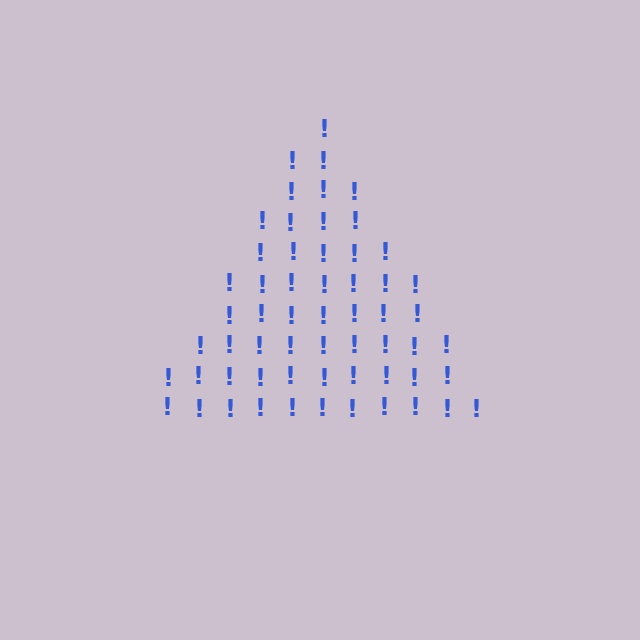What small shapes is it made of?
It is made of small exclamation marks.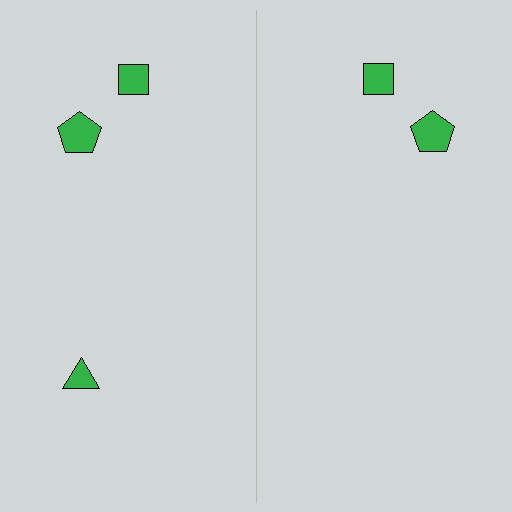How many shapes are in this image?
There are 5 shapes in this image.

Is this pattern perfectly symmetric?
No, the pattern is not perfectly symmetric. A green triangle is missing from the right side.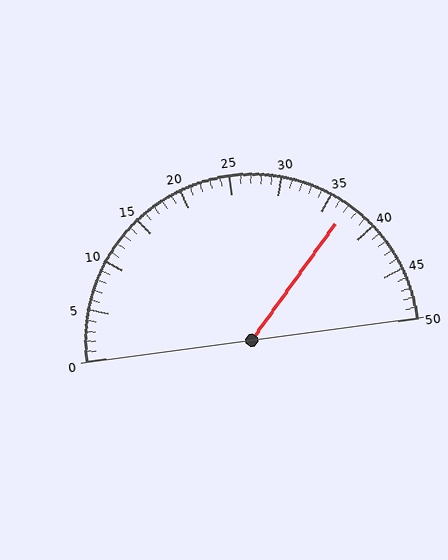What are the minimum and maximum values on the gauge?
The gauge ranges from 0 to 50.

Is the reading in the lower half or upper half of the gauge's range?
The reading is in the upper half of the range (0 to 50).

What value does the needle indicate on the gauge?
The needle indicates approximately 37.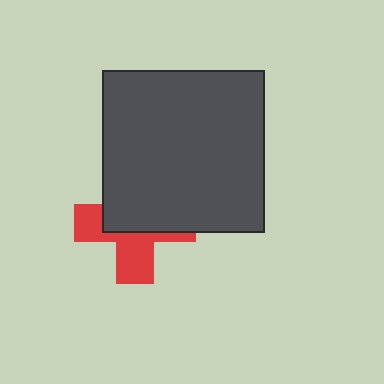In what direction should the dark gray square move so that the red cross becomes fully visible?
The dark gray square should move up. That is the shortest direction to clear the overlap and leave the red cross fully visible.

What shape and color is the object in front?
The object in front is a dark gray square.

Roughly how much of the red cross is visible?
A small part of it is visible (roughly 44%).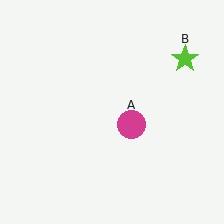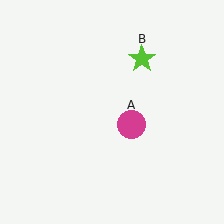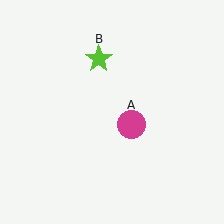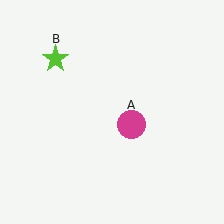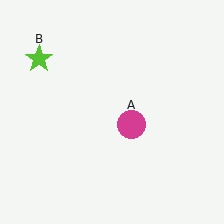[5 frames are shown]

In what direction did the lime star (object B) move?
The lime star (object B) moved left.